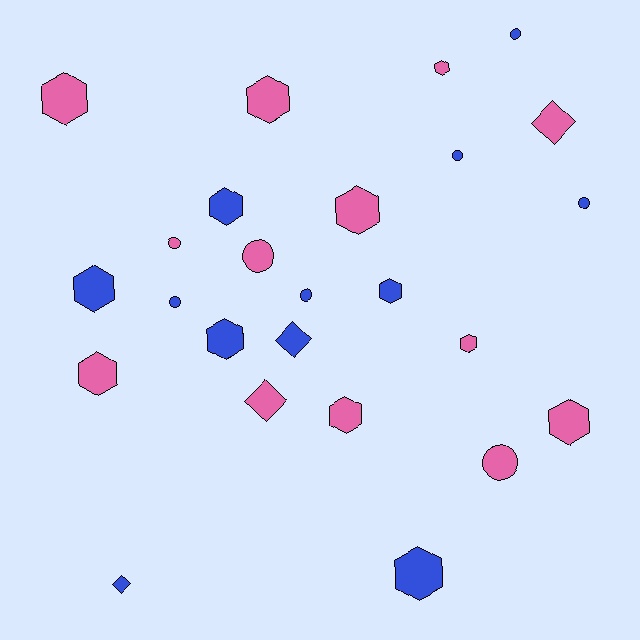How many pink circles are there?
There are 3 pink circles.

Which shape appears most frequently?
Hexagon, with 13 objects.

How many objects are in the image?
There are 25 objects.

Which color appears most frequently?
Pink, with 13 objects.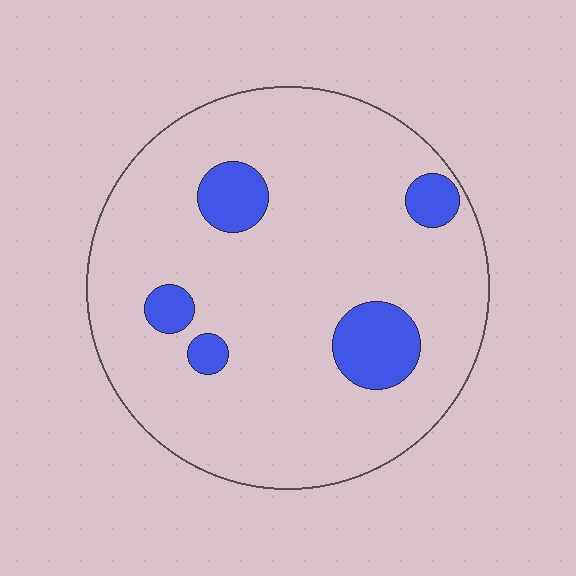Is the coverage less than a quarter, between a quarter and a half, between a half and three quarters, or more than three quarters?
Less than a quarter.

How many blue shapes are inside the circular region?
5.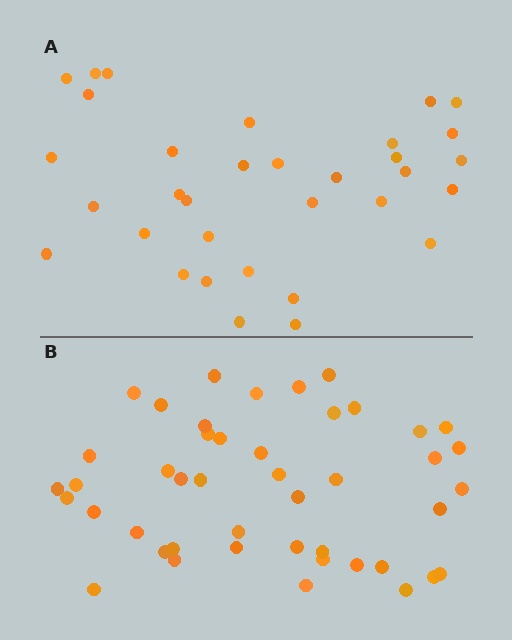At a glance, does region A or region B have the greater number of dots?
Region B (the bottom region) has more dots.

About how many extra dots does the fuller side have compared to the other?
Region B has roughly 12 or so more dots than region A.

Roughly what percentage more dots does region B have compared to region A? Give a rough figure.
About 35% more.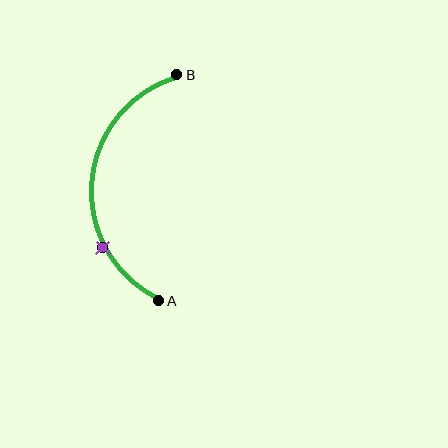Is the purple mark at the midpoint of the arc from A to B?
No. The purple mark lies on the arc but is closer to endpoint A. The arc midpoint would be at the point on the curve equidistant along the arc from both A and B.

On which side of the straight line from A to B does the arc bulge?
The arc bulges to the left of the straight line connecting A and B.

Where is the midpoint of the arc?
The arc midpoint is the point on the curve farthest from the straight line joining A and B. It sits to the left of that line.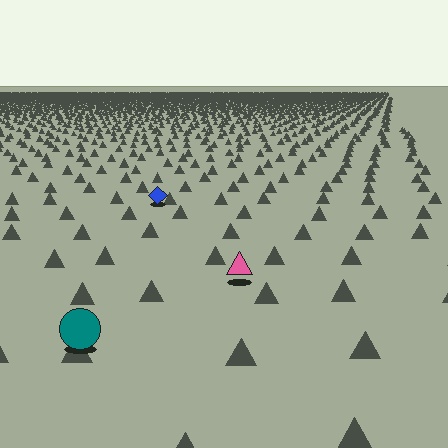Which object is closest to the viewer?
The teal circle is closest. The texture marks near it are larger and more spread out.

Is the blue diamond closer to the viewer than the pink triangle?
No. The pink triangle is closer — you can tell from the texture gradient: the ground texture is coarser near it.